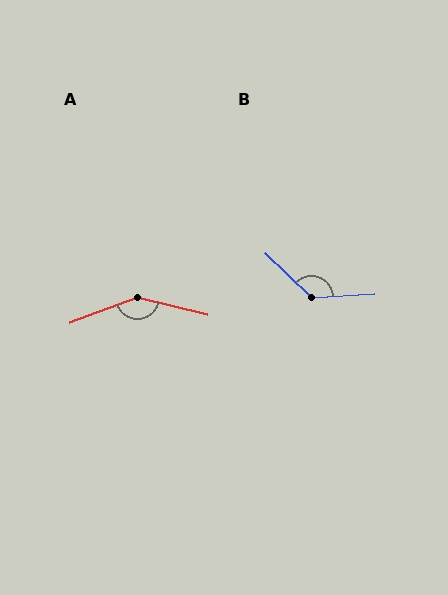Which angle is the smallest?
B, at approximately 132 degrees.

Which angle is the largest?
A, at approximately 146 degrees.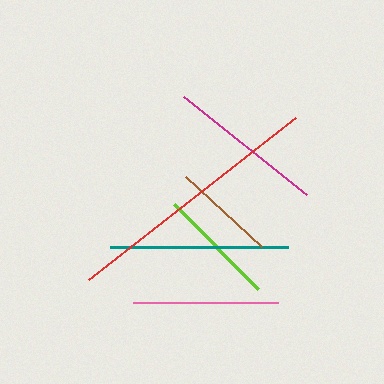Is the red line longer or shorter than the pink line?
The red line is longer than the pink line.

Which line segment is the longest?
The red line is the longest at approximately 263 pixels.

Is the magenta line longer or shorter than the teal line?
The teal line is longer than the magenta line.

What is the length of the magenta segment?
The magenta segment is approximately 157 pixels long.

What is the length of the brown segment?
The brown segment is approximately 103 pixels long.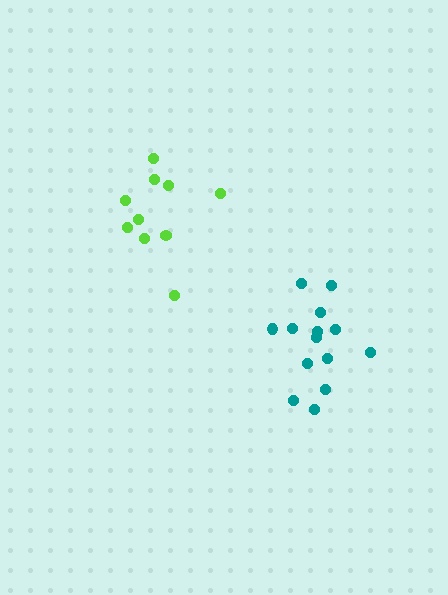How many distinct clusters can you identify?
There are 2 distinct clusters.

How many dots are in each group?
Group 1: 14 dots, Group 2: 10 dots (24 total).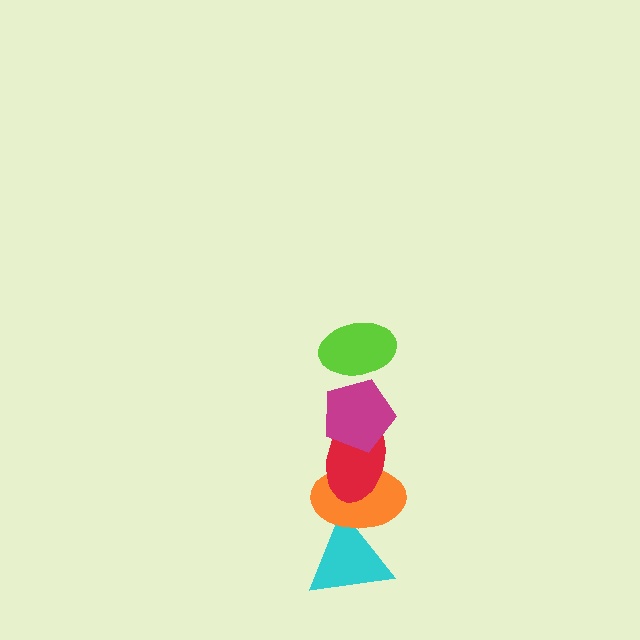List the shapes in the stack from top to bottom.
From top to bottom: the lime ellipse, the magenta pentagon, the red ellipse, the orange ellipse, the cyan triangle.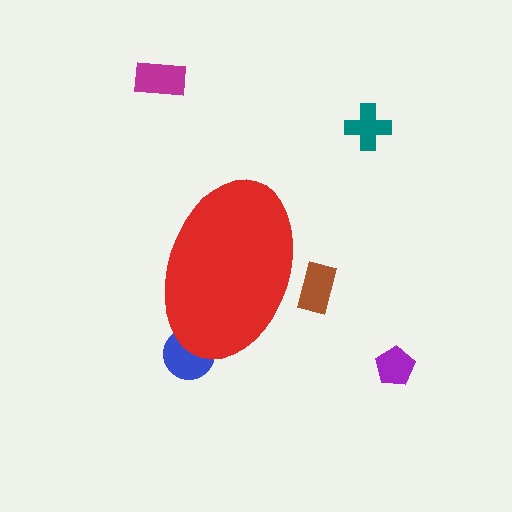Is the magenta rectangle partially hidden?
No, the magenta rectangle is fully visible.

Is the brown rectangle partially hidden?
Yes, the brown rectangle is partially hidden behind the red ellipse.